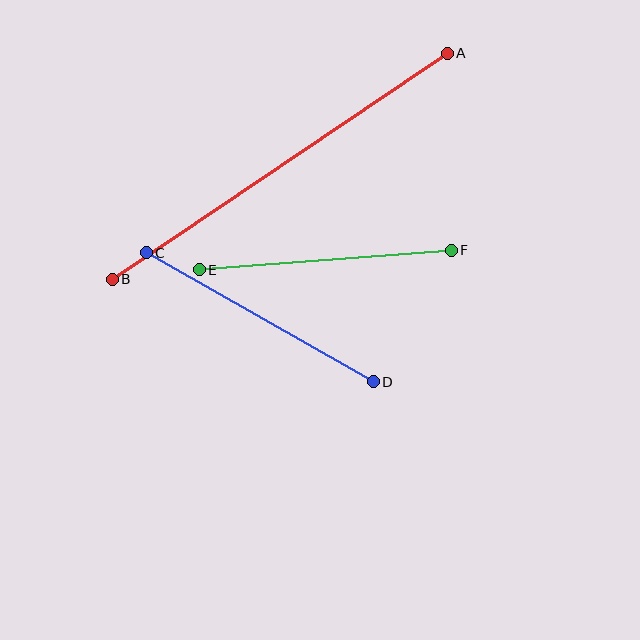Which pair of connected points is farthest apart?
Points A and B are farthest apart.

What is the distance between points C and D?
The distance is approximately 261 pixels.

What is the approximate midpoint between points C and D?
The midpoint is at approximately (260, 317) pixels.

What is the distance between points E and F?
The distance is approximately 253 pixels.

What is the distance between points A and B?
The distance is approximately 404 pixels.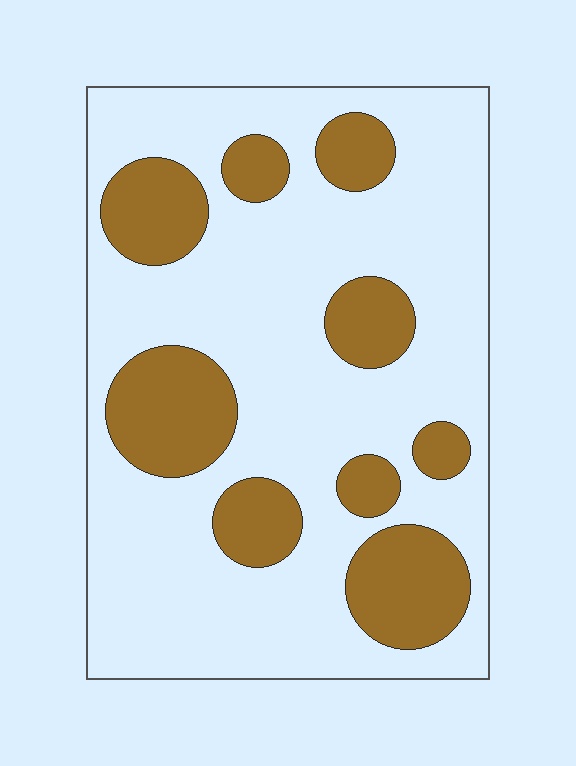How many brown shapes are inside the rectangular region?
9.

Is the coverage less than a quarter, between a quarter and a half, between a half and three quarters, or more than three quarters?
Between a quarter and a half.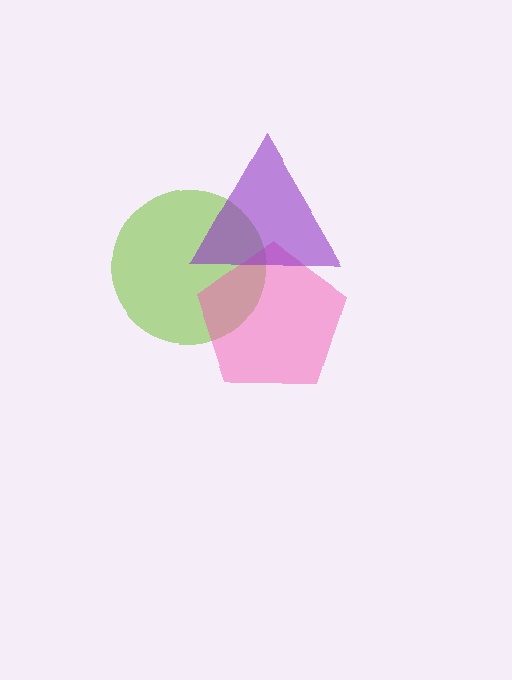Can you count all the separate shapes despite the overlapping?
Yes, there are 3 separate shapes.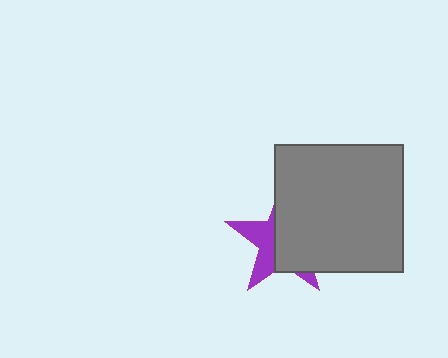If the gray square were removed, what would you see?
You would see the complete purple star.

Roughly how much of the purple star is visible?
A small part of it is visible (roughly 38%).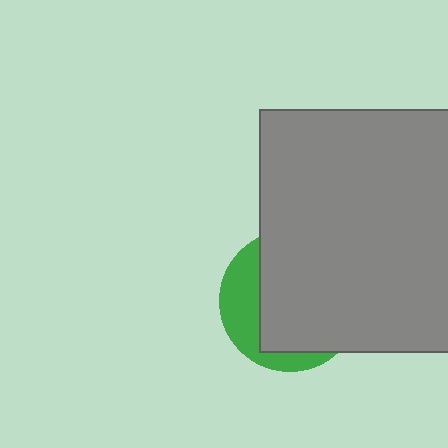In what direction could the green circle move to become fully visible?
The green circle could move left. That would shift it out from behind the gray rectangle entirely.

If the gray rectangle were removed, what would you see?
You would see the complete green circle.